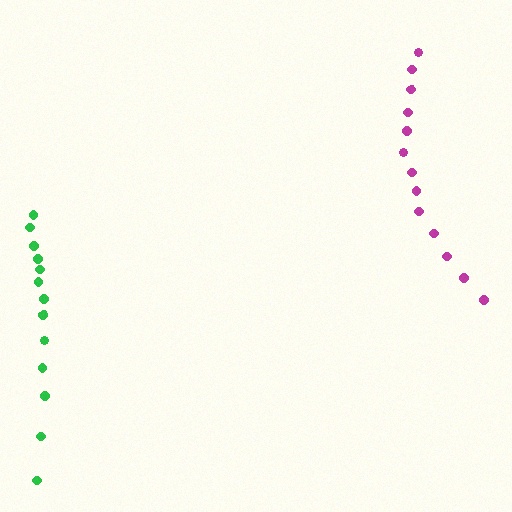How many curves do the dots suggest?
There are 2 distinct paths.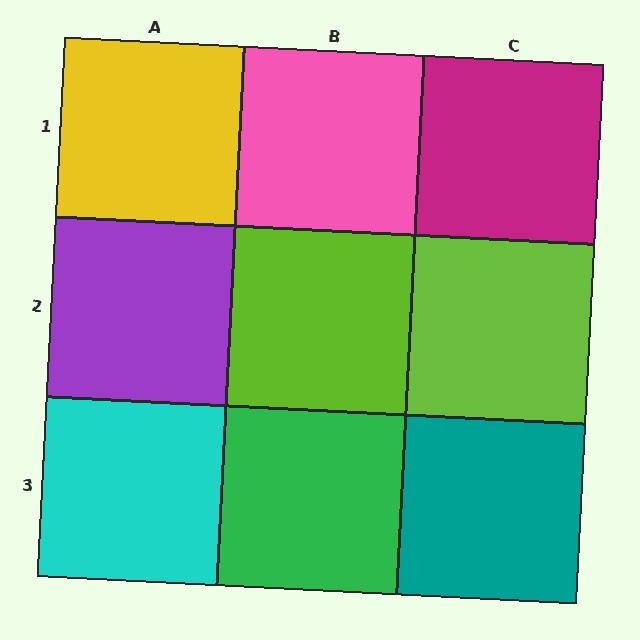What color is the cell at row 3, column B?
Green.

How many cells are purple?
1 cell is purple.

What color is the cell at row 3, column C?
Teal.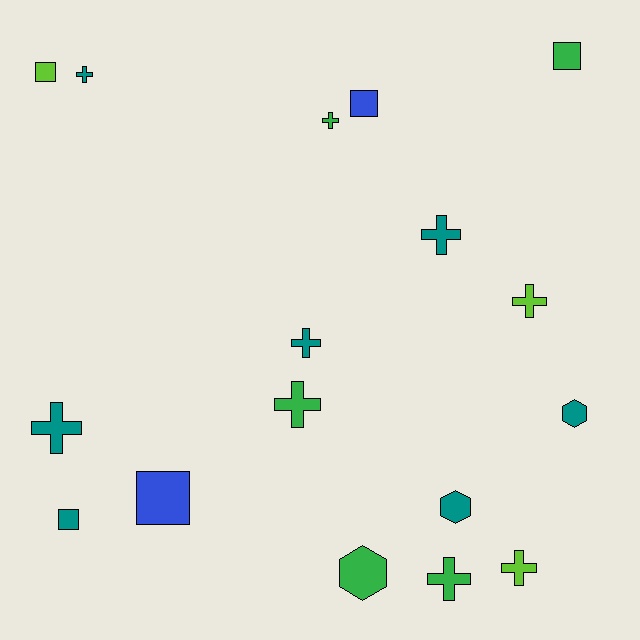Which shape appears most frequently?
Cross, with 9 objects.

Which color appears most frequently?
Teal, with 7 objects.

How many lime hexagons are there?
There are no lime hexagons.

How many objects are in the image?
There are 17 objects.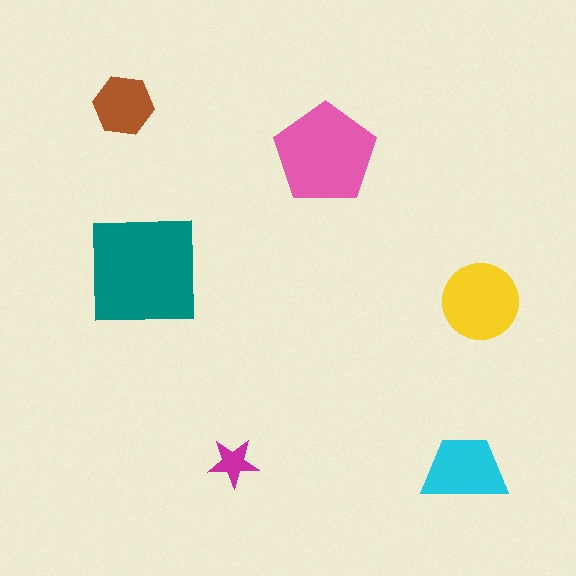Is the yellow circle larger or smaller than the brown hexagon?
Larger.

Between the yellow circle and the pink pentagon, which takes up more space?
The pink pentagon.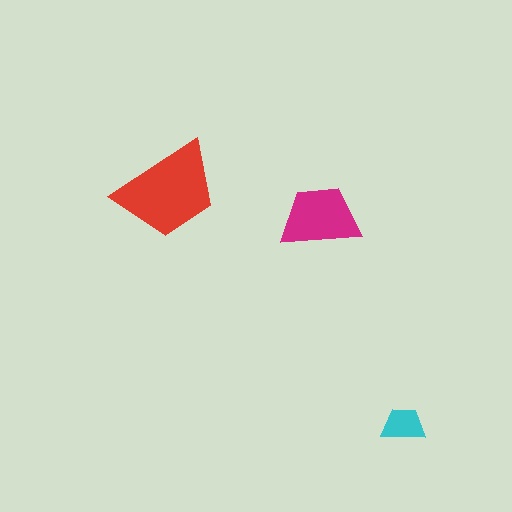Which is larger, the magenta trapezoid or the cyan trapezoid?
The magenta one.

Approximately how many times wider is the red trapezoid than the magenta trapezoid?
About 1.5 times wider.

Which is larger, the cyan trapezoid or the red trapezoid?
The red one.